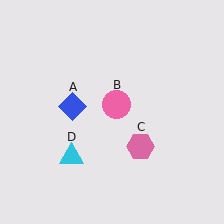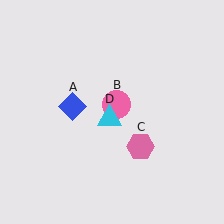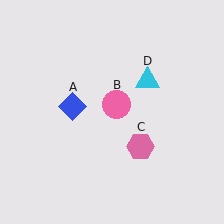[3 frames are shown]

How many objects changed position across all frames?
1 object changed position: cyan triangle (object D).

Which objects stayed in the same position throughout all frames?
Blue diamond (object A) and pink circle (object B) and pink hexagon (object C) remained stationary.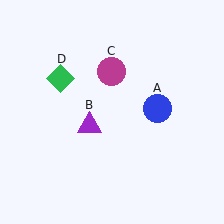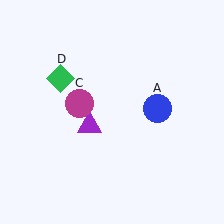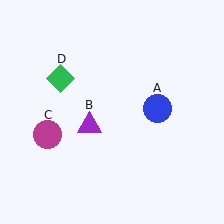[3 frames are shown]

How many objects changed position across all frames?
1 object changed position: magenta circle (object C).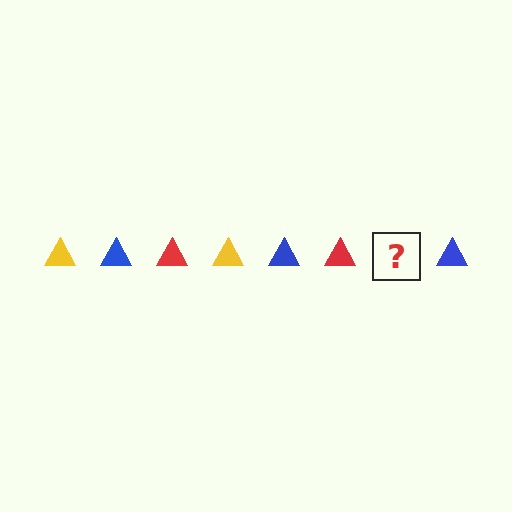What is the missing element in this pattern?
The missing element is a yellow triangle.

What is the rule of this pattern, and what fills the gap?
The rule is that the pattern cycles through yellow, blue, red triangles. The gap should be filled with a yellow triangle.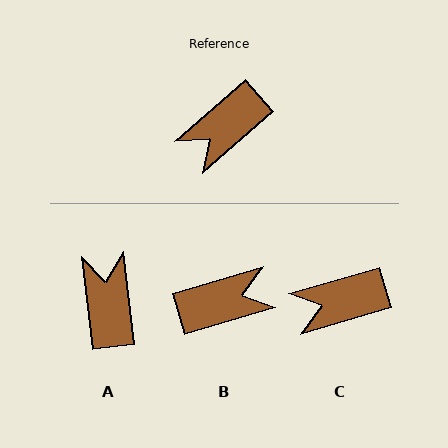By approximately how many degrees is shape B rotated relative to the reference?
Approximately 155 degrees counter-clockwise.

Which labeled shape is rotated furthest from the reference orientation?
B, about 155 degrees away.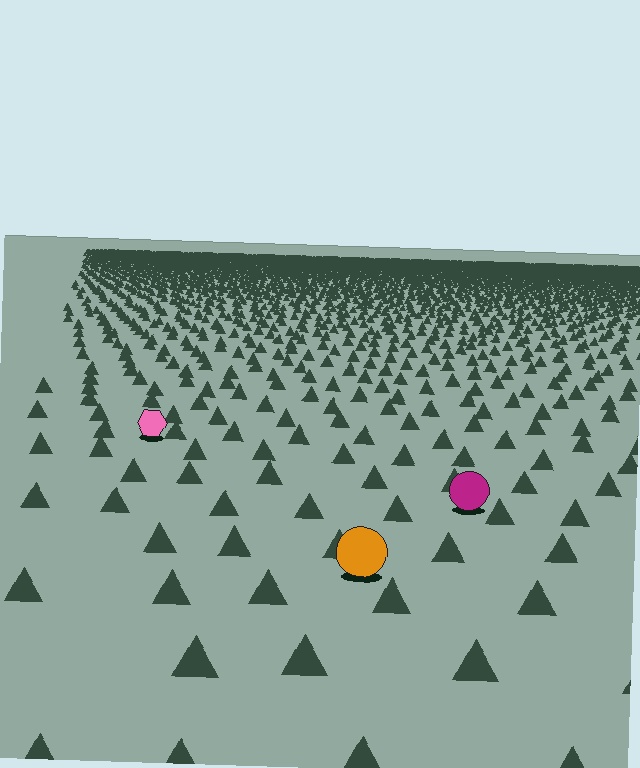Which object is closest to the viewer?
The orange circle is closest. The texture marks near it are larger and more spread out.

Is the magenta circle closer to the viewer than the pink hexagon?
Yes. The magenta circle is closer — you can tell from the texture gradient: the ground texture is coarser near it.